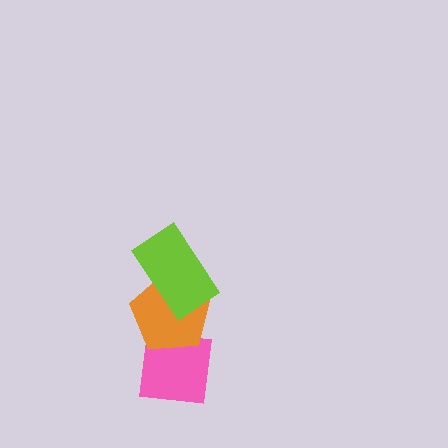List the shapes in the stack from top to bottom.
From top to bottom: the lime rectangle, the orange pentagon, the pink square.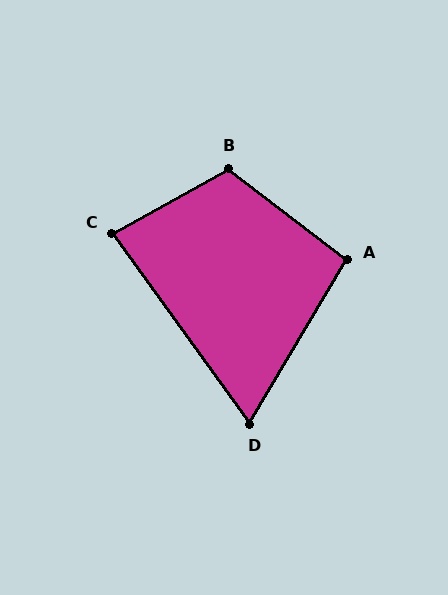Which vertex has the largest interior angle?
B, at approximately 113 degrees.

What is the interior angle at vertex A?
Approximately 97 degrees (obtuse).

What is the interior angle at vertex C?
Approximately 83 degrees (acute).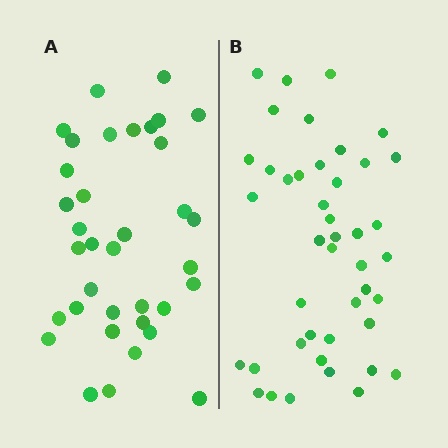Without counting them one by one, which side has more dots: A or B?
Region B (the right region) has more dots.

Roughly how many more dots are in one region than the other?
Region B has roughly 8 or so more dots than region A.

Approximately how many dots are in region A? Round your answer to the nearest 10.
About 40 dots. (The exact count is 36, which rounds to 40.)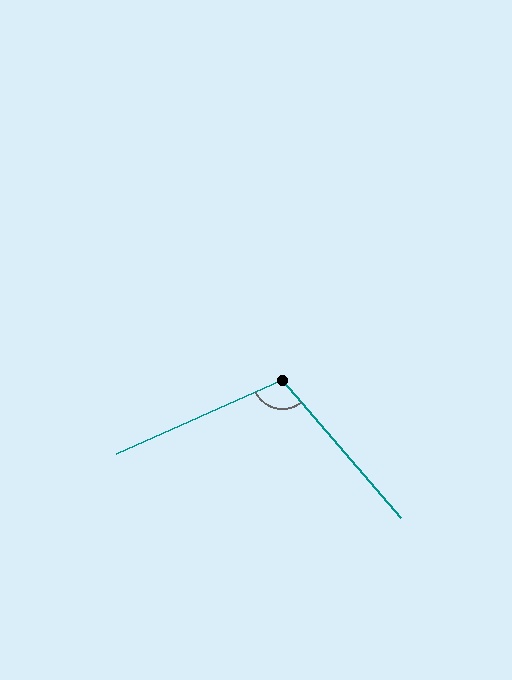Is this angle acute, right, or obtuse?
It is obtuse.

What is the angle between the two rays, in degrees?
Approximately 106 degrees.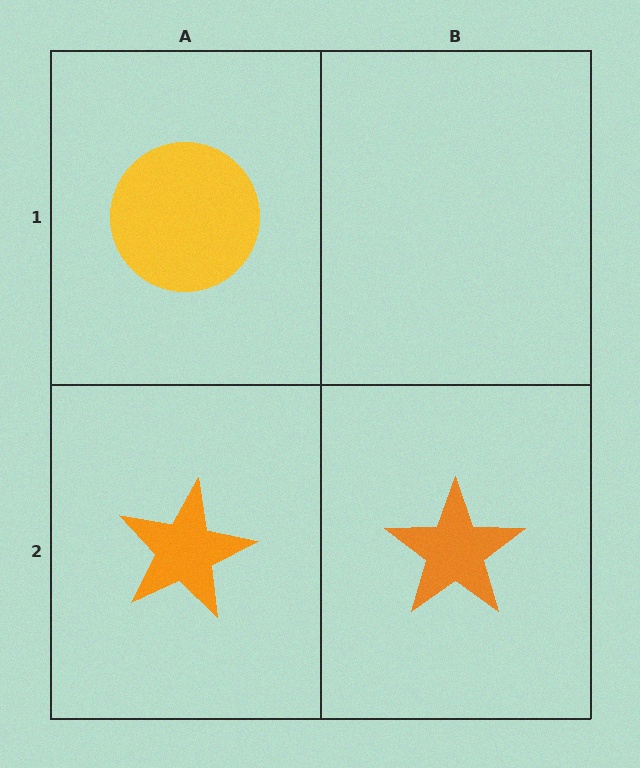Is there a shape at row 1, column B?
No, that cell is empty.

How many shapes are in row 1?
1 shape.